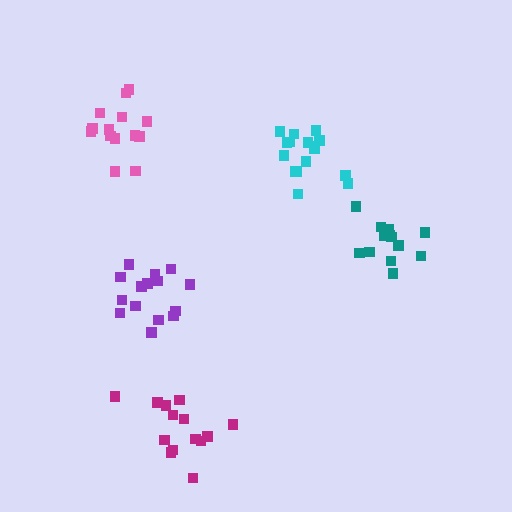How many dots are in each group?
Group 1: 13 dots, Group 2: 14 dots, Group 3: 16 dots, Group 4: 15 dots, Group 5: 14 dots (72 total).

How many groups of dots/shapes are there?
There are 5 groups.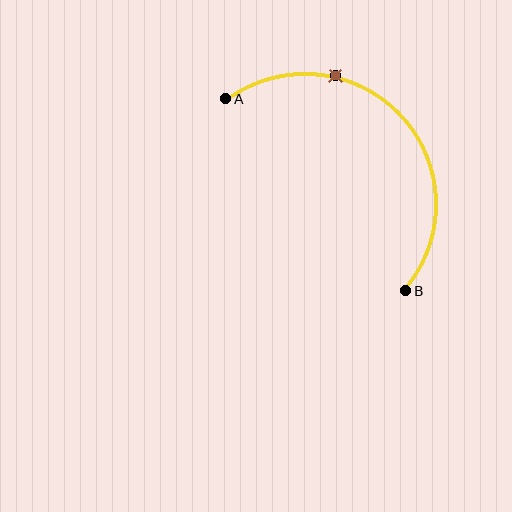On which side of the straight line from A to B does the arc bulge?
The arc bulges above and to the right of the straight line connecting A and B.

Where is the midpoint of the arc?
The arc midpoint is the point on the curve farthest from the straight line joining A and B. It sits above and to the right of that line.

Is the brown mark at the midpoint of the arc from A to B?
No. The brown mark lies on the arc but is closer to endpoint A. The arc midpoint would be at the point on the curve equidistant along the arc from both A and B.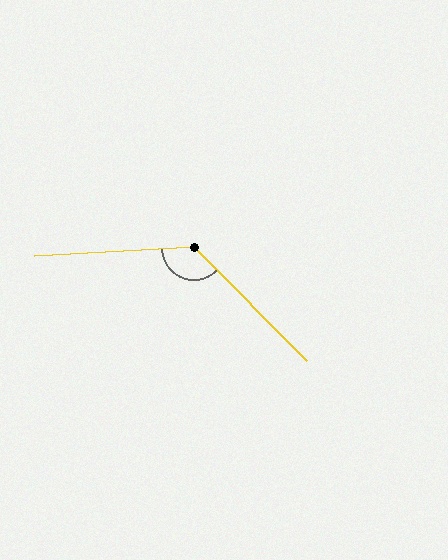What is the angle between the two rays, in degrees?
Approximately 132 degrees.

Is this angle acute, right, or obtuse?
It is obtuse.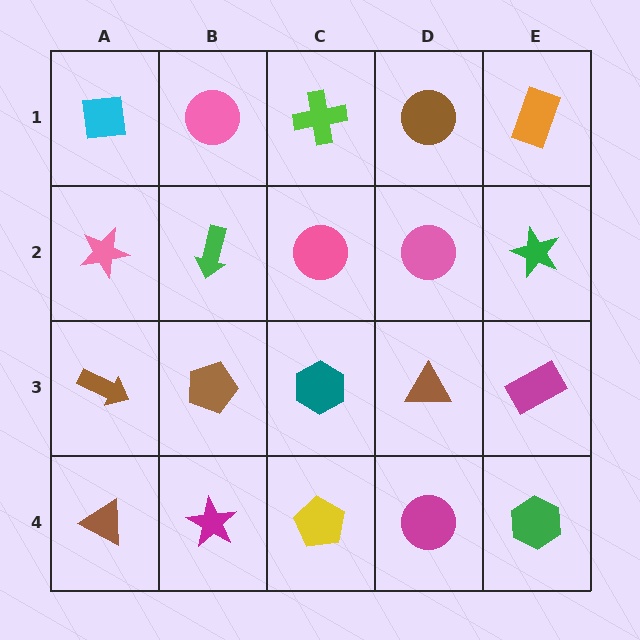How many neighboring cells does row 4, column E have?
2.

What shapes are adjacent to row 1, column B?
A green arrow (row 2, column B), a cyan square (row 1, column A), a lime cross (row 1, column C).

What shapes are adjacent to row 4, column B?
A brown pentagon (row 3, column B), a brown triangle (row 4, column A), a yellow pentagon (row 4, column C).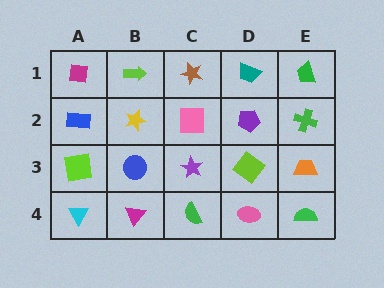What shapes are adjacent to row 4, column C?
A purple star (row 3, column C), a magenta triangle (row 4, column B), a pink ellipse (row 4, column D).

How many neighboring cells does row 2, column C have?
4.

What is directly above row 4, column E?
An orange trapezoid.